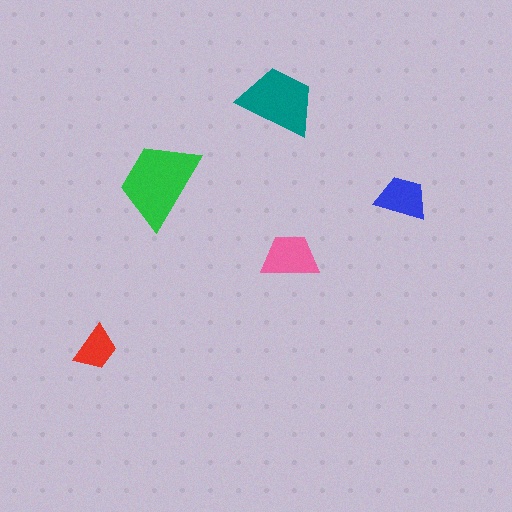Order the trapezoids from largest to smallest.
the green one, the teal one, the pink one, the blue one, the red one.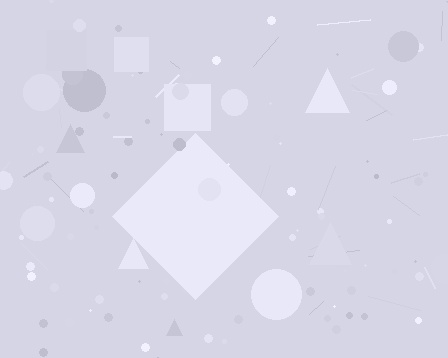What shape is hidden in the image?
A diamond is hidden in the image.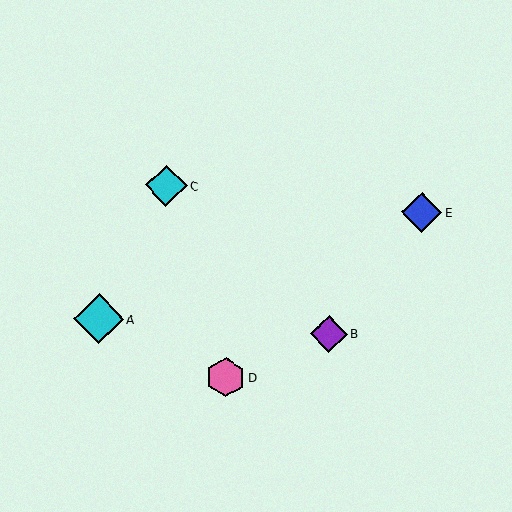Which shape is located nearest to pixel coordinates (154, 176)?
The cyan diamond (labeled C) at (166, 186) is nearest to that location.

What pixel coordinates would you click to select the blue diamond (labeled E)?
Click at (422, 212) to select the blue diamond E.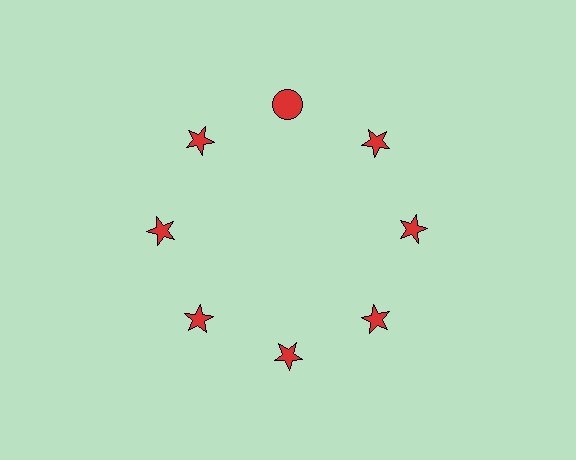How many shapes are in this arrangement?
There are 8 shapes arranged in a ring pattern.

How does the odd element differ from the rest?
It has a different shape: circle instead of star.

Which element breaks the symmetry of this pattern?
The red circle at roughly the 12 o'clock position breaks the symmetry. All other shapes are red stars.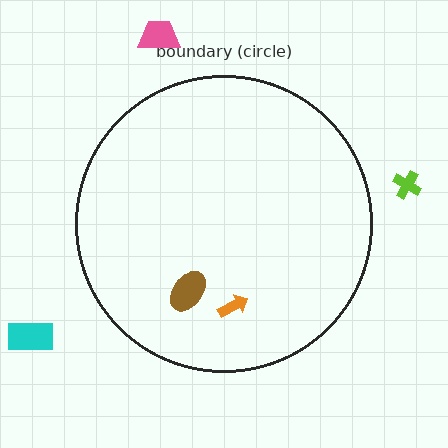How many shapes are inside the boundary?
2 inside, 3 outside.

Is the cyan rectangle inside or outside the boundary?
Outside.